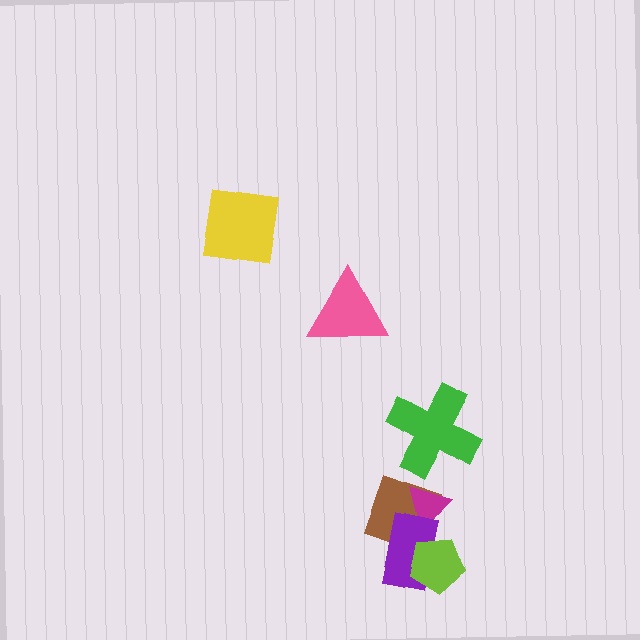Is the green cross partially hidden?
No, no other shape covers it.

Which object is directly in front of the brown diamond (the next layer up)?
The magenta triangle is directly in front of the brown diamond.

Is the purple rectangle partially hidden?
Yes, it is partially covered by another shape.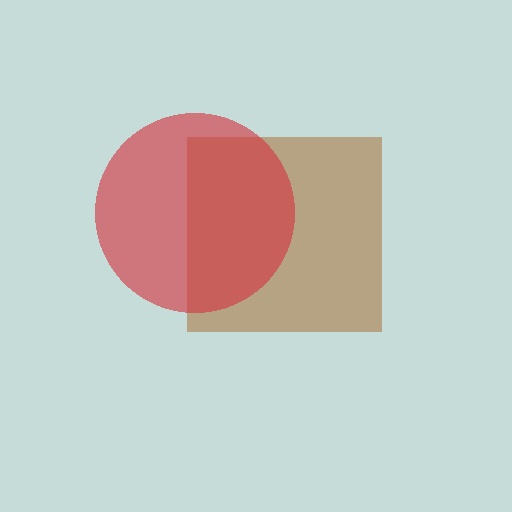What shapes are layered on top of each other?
The layered shapes are: a brown square, a red circle.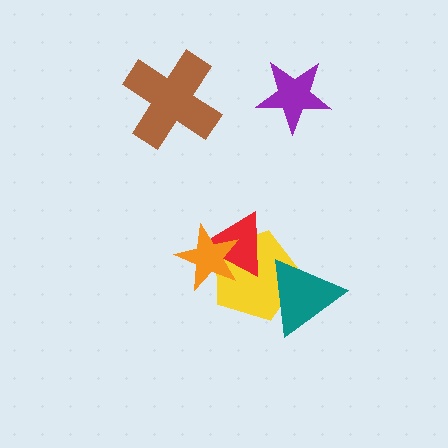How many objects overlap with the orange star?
2 objects overlap with the orange star.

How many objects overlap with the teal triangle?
1 object overlaps with the teal triangle.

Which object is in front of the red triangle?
The orange star is in front of the red triangle.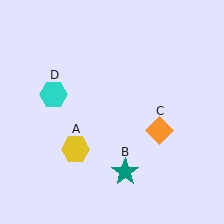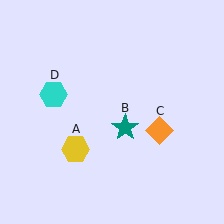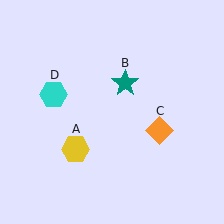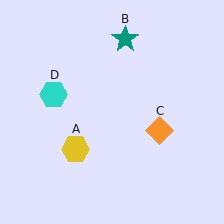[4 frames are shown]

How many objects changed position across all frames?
1 object changed position: teal star (object B).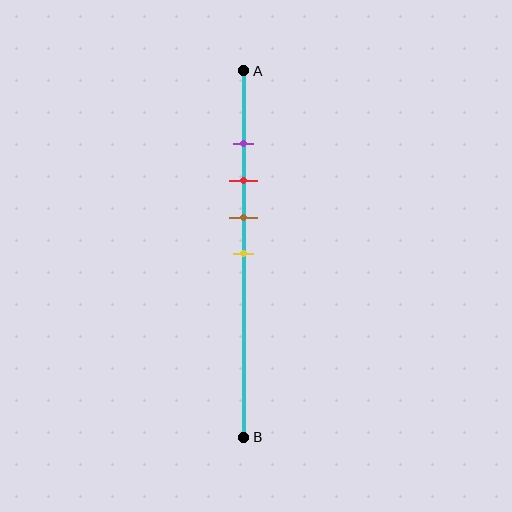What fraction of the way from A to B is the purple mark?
The purple mark is approximately 20% (0.2) of the way from A to B.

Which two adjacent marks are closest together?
The purple and red marks are the closest adjacent pair.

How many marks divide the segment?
There are 4 marks dividing the segment.